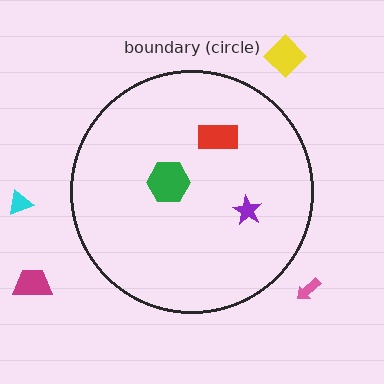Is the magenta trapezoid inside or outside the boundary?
Outside.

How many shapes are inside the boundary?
3 inside, 4 outside.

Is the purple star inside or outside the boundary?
Inside.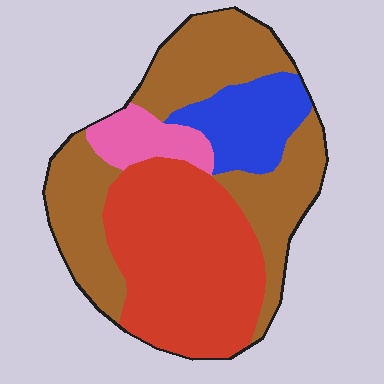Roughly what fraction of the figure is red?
Red takes up about three eighths (3/8) of the figure.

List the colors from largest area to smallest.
From largest to smallest: brown, red, blue, pink.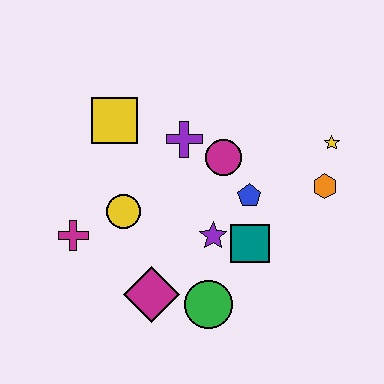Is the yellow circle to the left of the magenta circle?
Yes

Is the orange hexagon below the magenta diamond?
No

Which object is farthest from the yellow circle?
The yellow star is farthest from the yellow circle.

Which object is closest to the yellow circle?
The magenta cross is closest to the yellow circle.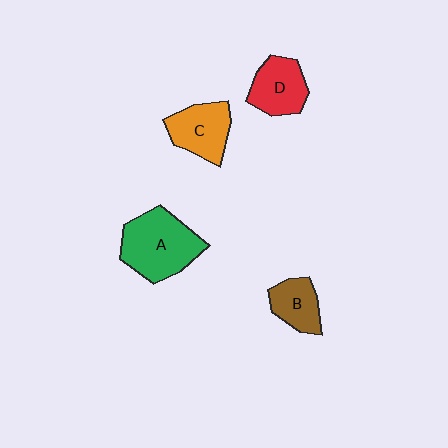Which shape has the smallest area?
Shape B (brown).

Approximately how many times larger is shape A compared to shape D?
Approximately 1.6 times.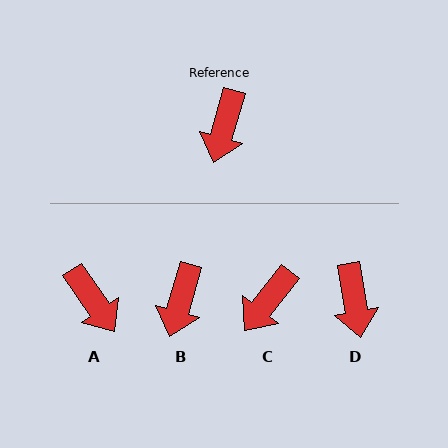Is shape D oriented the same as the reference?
No, it is off by about 26 degrees.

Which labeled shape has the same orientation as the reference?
B.